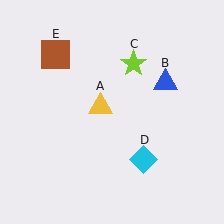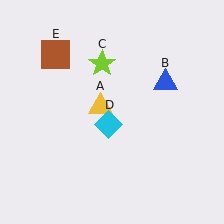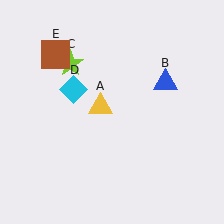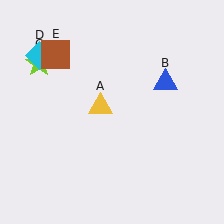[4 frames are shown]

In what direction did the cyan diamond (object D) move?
The cyan diamond (object D) moved up and to the left.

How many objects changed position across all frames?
2 objects changed position: lime star (object C), cyan diamond (object D).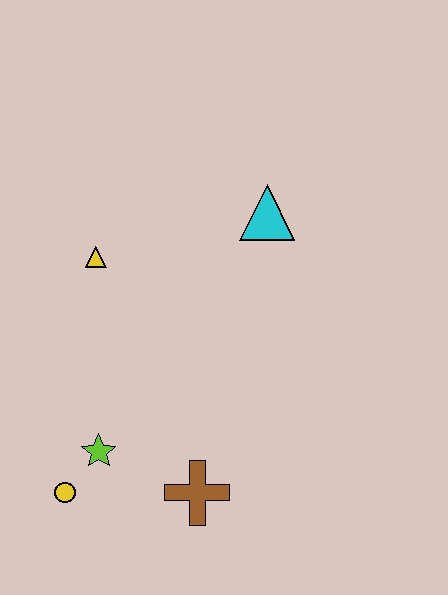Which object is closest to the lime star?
The yellow circle is closest to the lime star.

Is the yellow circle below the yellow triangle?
Yes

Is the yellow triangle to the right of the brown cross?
No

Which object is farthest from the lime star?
The cyan triangle is farthest from the lime star.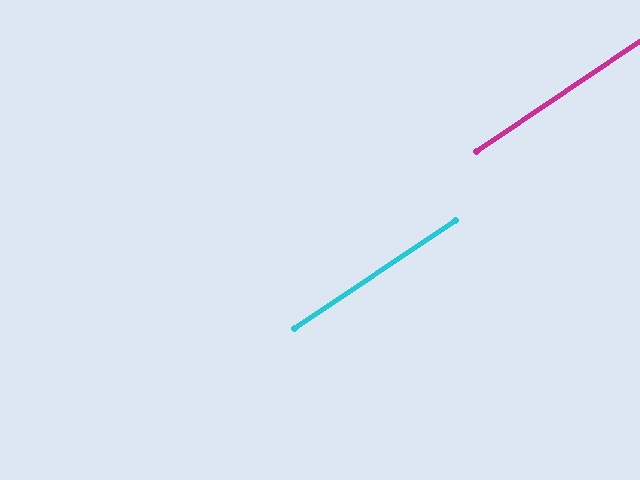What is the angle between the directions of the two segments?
Approximately 0 degrees.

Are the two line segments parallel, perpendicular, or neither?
Parallel — their directions differ by only 0.2°.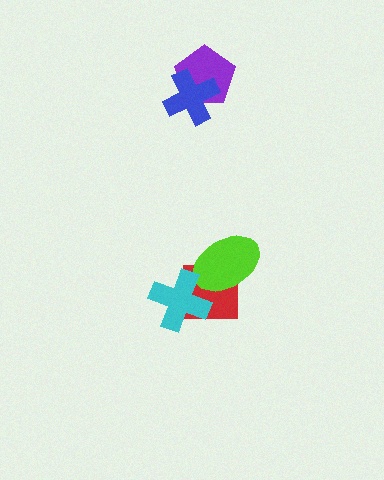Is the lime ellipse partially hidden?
Yes, it is partially covered by another shape.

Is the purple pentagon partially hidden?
Yes, it is partially covered by another shape.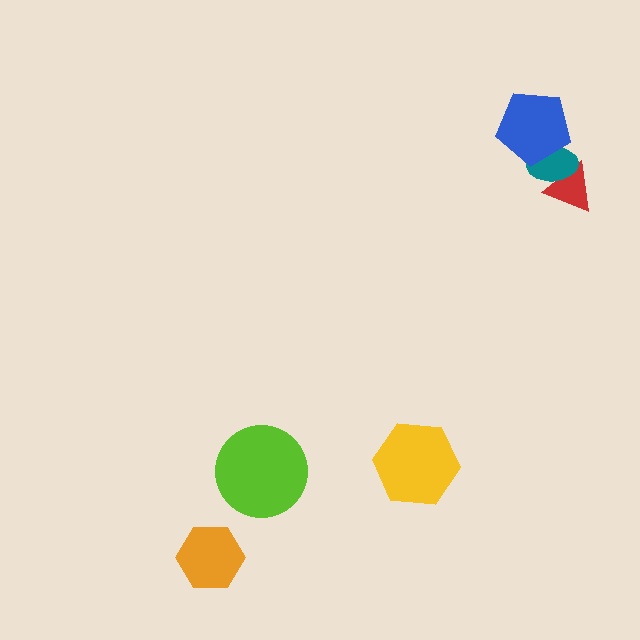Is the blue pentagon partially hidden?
No, no other shape covers it.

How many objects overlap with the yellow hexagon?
0 objects overlap with the yellow hexagon.